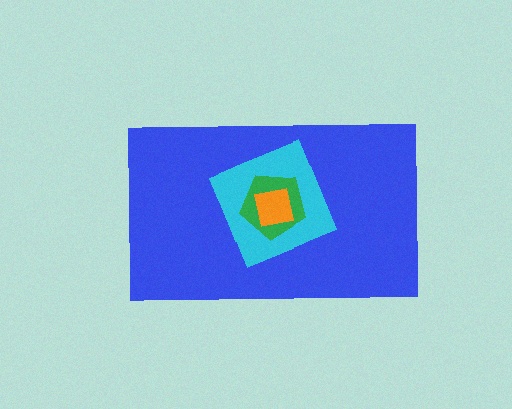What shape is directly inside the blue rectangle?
The cyan square.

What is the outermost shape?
The blue rectangle.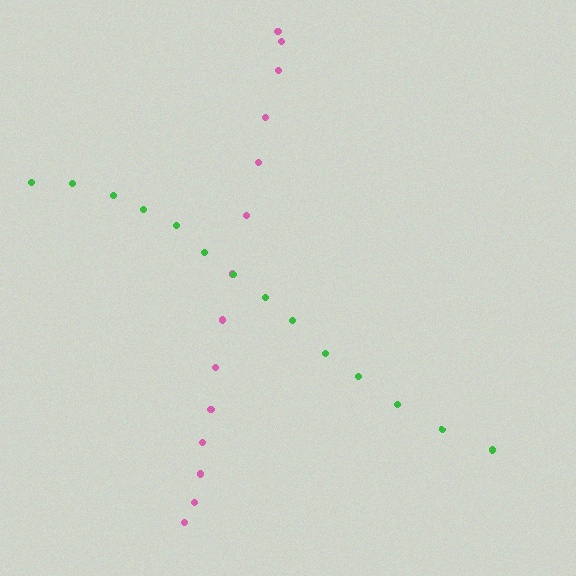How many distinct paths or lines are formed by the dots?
There are 2 distinct paths.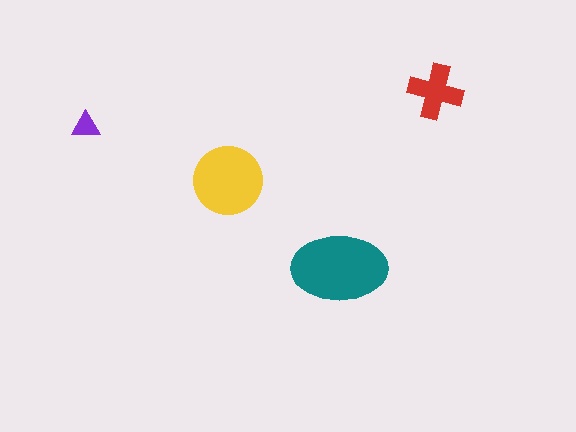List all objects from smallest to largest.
The purple triangle, the red cross, the yellow circle, the teal ellipse.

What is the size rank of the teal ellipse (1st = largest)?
1st.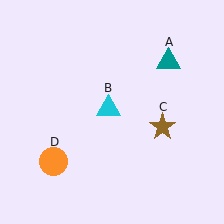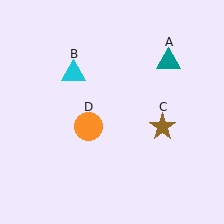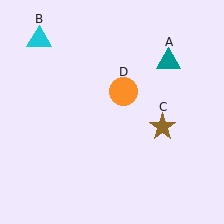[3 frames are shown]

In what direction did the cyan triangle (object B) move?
The cyan triangle (object B) moved up and to the left.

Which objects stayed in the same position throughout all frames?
Teal triangle (object A) and brown star (object C) remained stationary.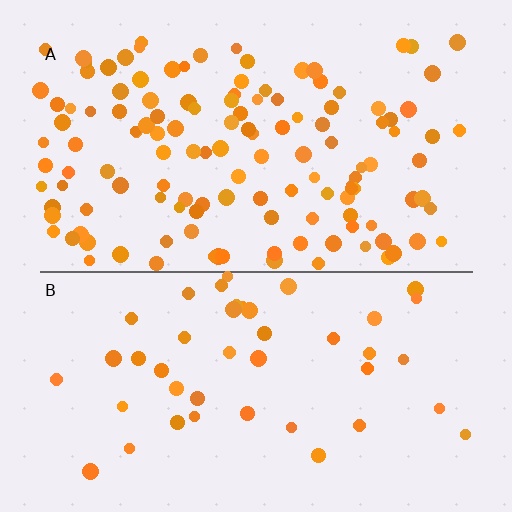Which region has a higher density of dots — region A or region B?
A (the top).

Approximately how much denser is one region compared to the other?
Approximately 3.0× — region A over region B.